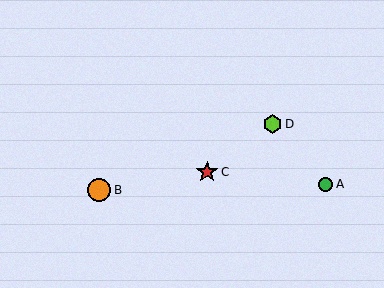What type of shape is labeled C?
Shape C is a red star.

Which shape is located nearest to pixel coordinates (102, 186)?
The orange circle (labeled B) at (99, 190) is nearest to that location.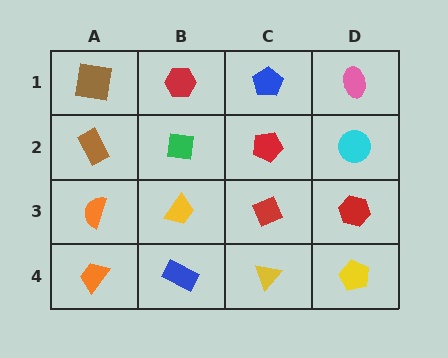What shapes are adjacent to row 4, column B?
A yellow trapezoid (row 3, column B), an orange trapezoid (row 4, column A), a yellow triangle (row 4, column C).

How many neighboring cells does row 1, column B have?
3.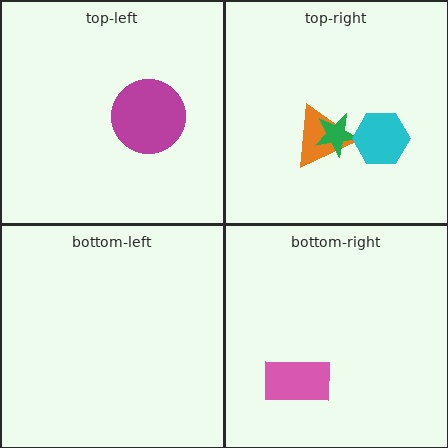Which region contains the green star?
The top-right region.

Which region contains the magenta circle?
The top-left region.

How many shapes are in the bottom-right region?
1.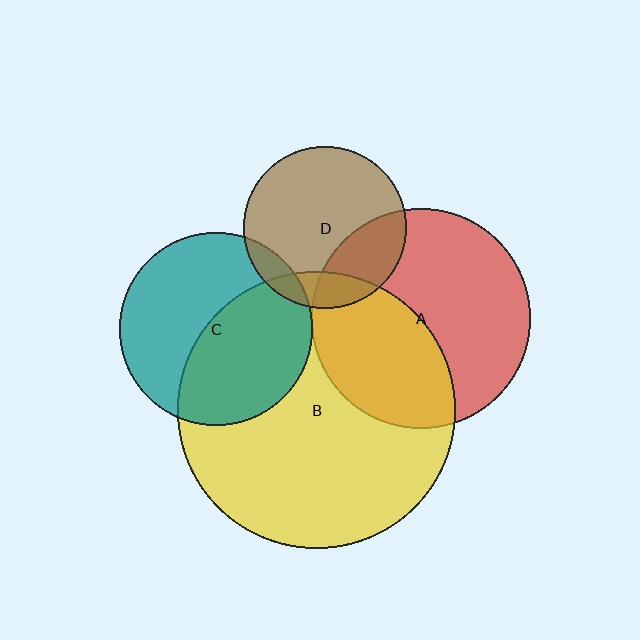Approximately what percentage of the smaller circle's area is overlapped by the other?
Approximately 40%.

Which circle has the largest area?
Circle B (yellow).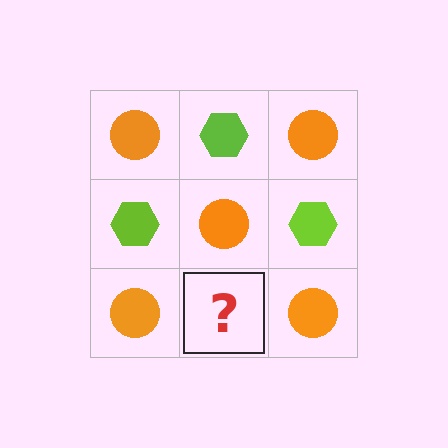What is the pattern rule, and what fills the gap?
The rule is that it alternates orange circle and lime hexagon in a checkerboard pattern. The gap should be filled with a lime hexagon.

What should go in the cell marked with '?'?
The missing cell should contain a lime hexagon.